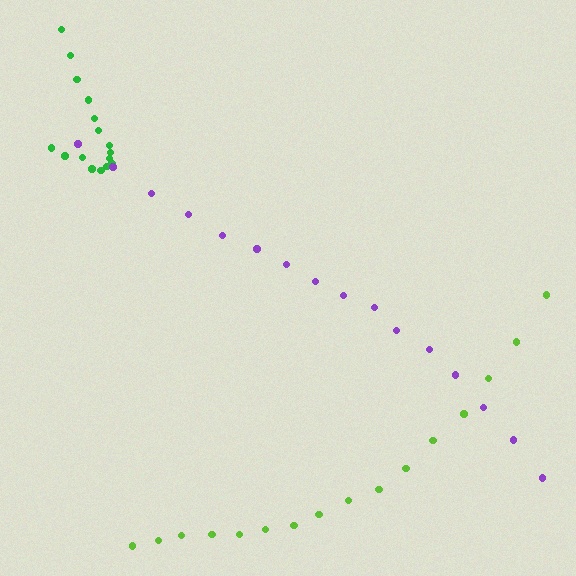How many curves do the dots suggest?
There are 3 distinct paths.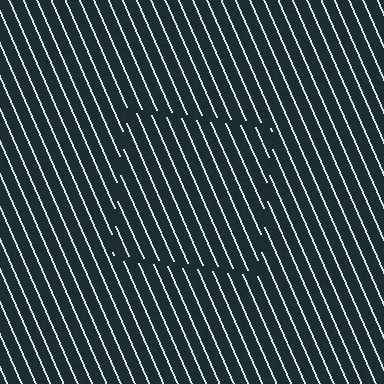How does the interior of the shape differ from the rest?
The interior of the shape contains the same grating, shifted by half a period — the contour is defined by the phase discontinuity where line-ends from the inner and outer gratings abut.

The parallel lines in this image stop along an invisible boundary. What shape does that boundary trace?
An illusory square. The interior of the shape contains the same grating, shifted by half a period — the contour is defined by the phase discontinuity where line-ends from the inner and outer gratings abut.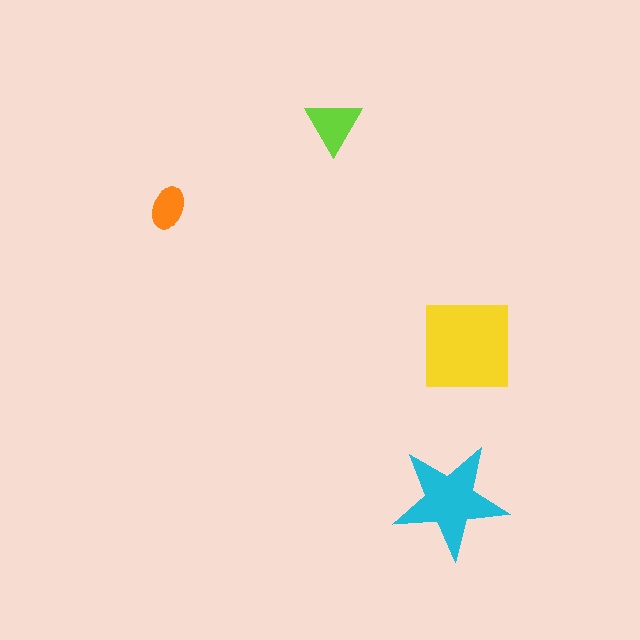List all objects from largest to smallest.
The yellow square, the cyan star, the lime triangle, the orange ellipse.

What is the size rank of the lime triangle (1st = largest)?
3rd.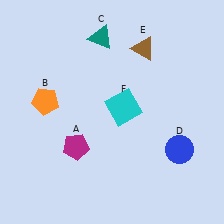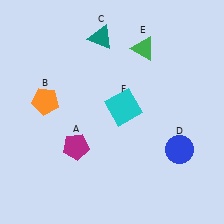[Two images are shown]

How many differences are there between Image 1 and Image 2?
There is 1 difference between the two images.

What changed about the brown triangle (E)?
In Image 1, E is brown. In Image 2, it changed to green.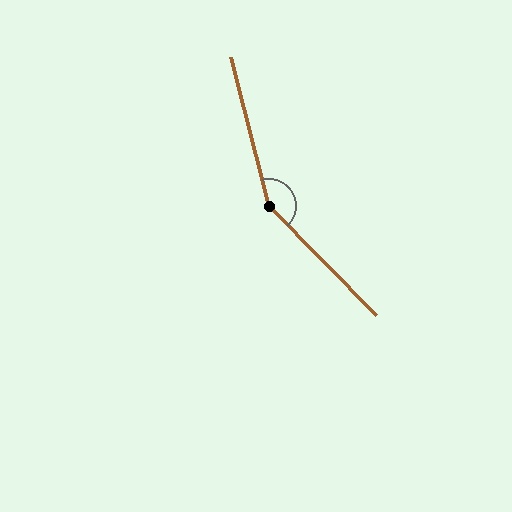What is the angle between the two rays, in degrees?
Approximately 150 degrees.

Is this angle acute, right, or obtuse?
It is obtuse.